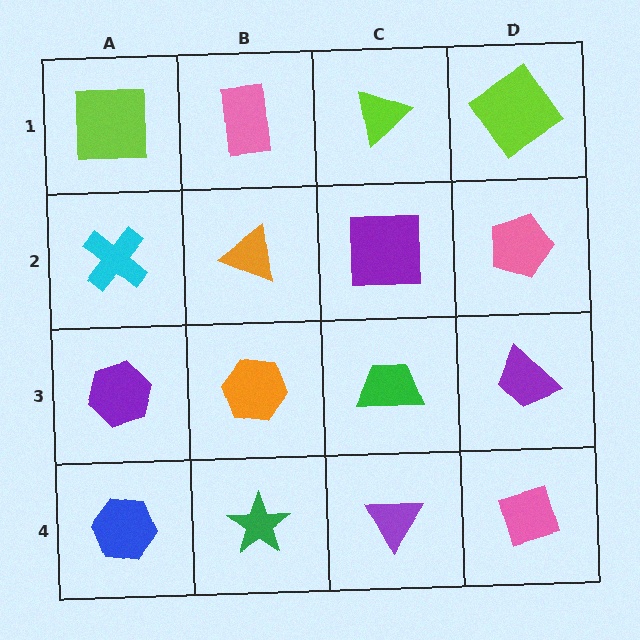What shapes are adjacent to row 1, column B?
An orange triangle (row 2, column B), a lime square (row 1, column A), a lime triangle (row 1, column C).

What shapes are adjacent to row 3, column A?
A cyan cross (row 2, column A), a blue hexagon (row 4, column A), an orange hexagon (row 3, column B).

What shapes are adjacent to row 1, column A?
A cyan cross (row 2, column A), a pink rectangle (row 1, column B).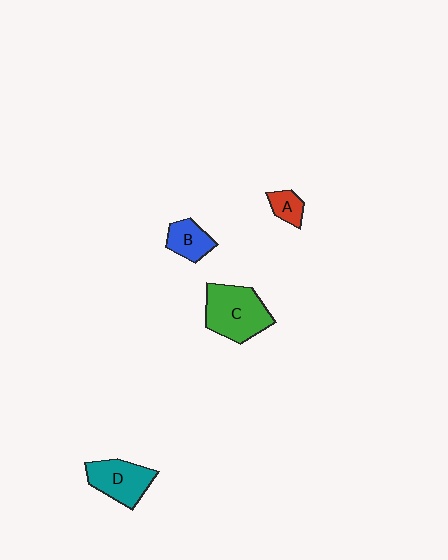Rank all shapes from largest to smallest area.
From largest to smallest: C (green), D (teal), B (blue), A (red).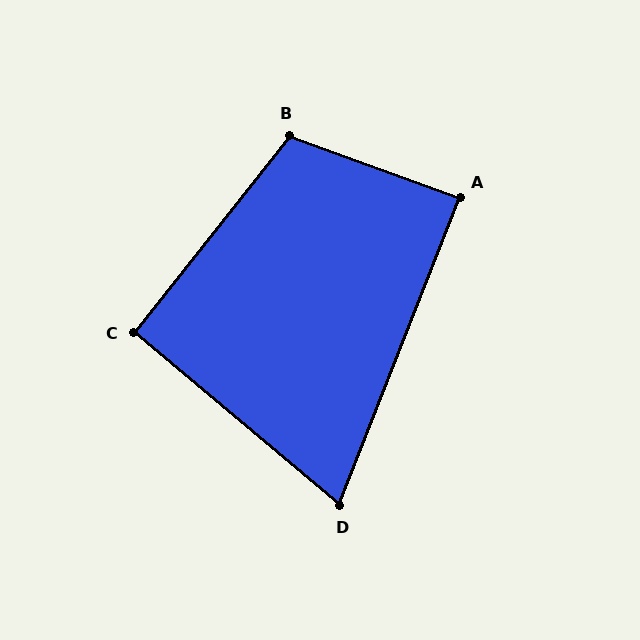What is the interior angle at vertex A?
Approximately 88 degrees (approximately right).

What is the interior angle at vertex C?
Approximately 92 degrees (approximately right).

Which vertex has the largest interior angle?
B, at approximately 109 degrees.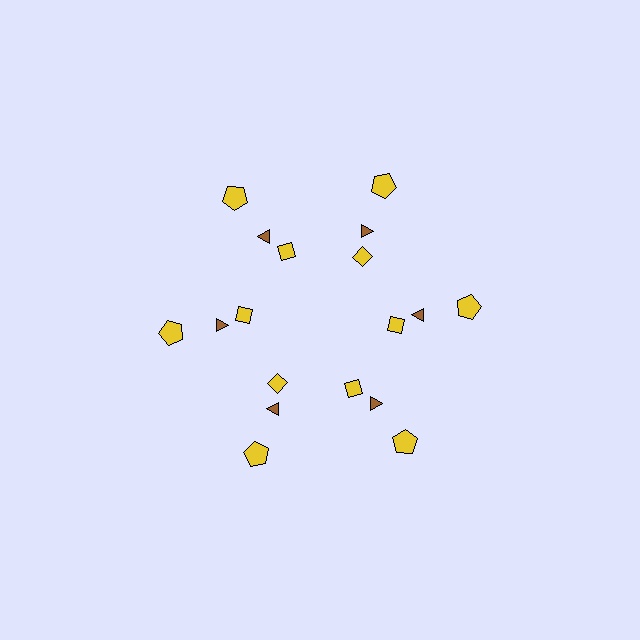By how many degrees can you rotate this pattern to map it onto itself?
The pattern maps onto itself every 60 degrees of rotation.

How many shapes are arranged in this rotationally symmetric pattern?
There are 18 shapes, arranged in 6 groups of 3.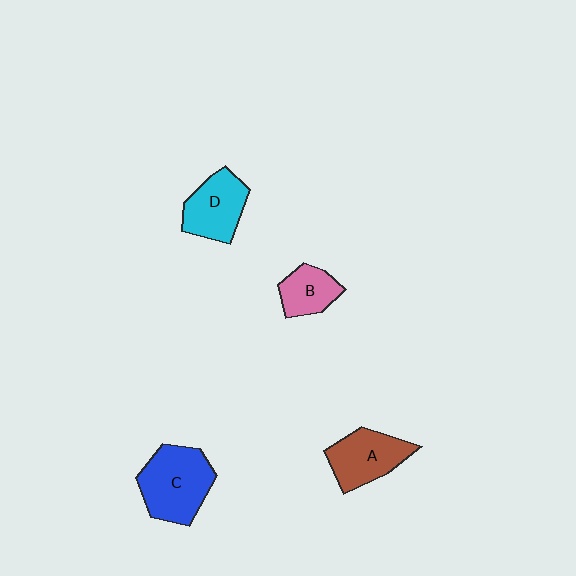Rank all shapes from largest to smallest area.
From largest to smallest: C (blue), A (brown), D (cyan), B (pink).